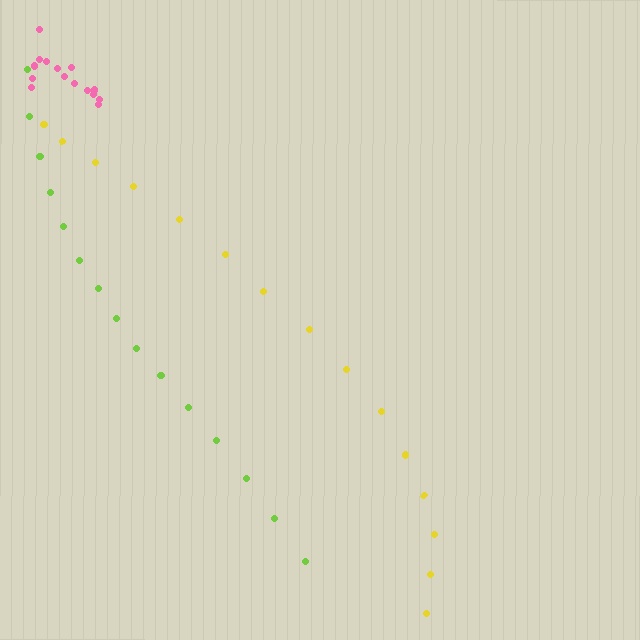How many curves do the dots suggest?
There are 3 distinct paths.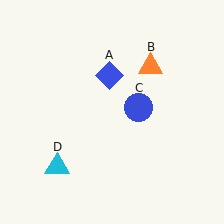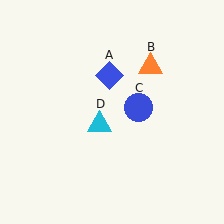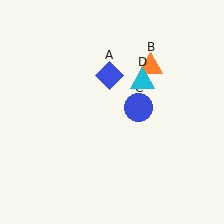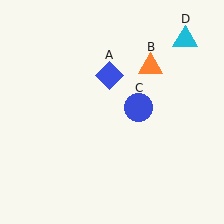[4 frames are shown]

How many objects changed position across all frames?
1 object changed position: cyan triangle (object D).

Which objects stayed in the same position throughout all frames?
Blue diamond (object A) and orange triangle (object B) and blue circle (object C) remained stationary.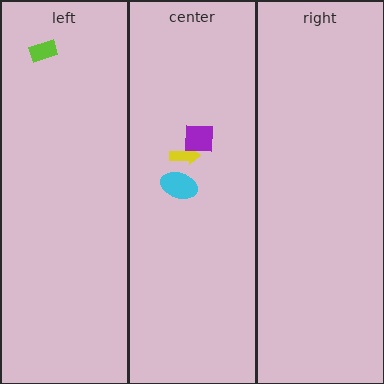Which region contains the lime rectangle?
The left region.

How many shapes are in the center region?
3.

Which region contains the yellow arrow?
The center region.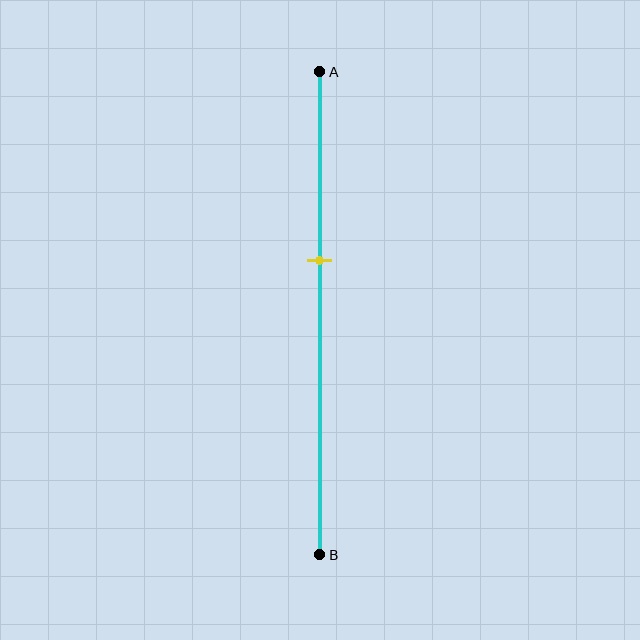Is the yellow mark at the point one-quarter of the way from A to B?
No, the mark is at about 40% from A, not at the 25% one-quarter point.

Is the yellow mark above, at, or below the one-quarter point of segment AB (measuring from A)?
The yellow mark is below the one-quarter point of segment AB.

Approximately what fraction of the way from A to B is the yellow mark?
The yellow mark is approximately 40% of the way from A to B.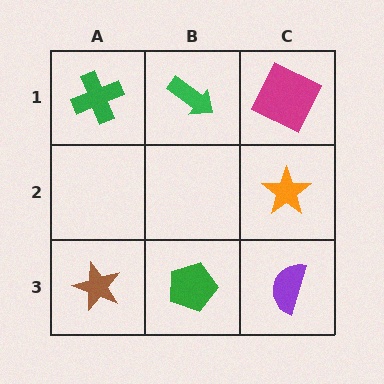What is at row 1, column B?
A green arrow.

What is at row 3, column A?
A brown star.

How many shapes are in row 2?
1 shape.